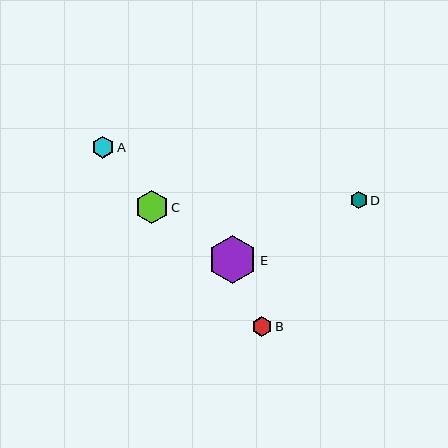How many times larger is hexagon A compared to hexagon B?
Hexagon A is approximately 1.1 times the size of hexagon B.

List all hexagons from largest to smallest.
From largest to smallest: E, C, A, B, D.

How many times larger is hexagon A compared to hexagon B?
Hexagon A is approximately 1.1 times the size of hexagon B.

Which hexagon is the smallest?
Hexagon D is the smallest with a size of approximately 17 pixels.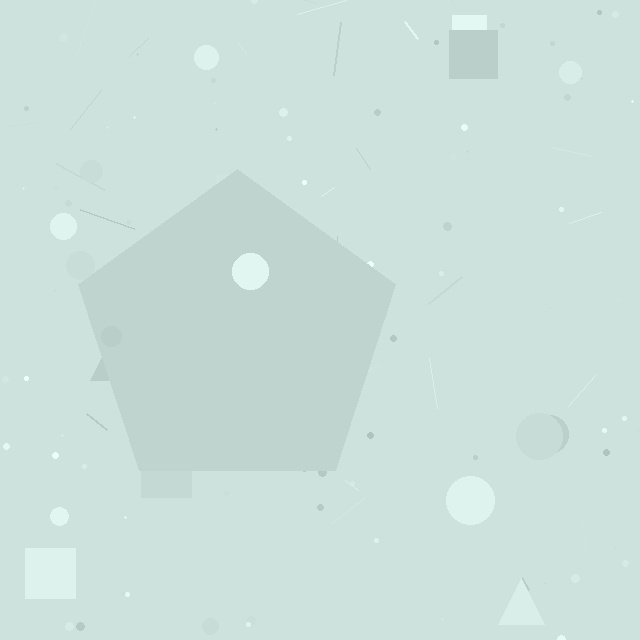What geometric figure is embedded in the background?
A pentagon is embedded in the background.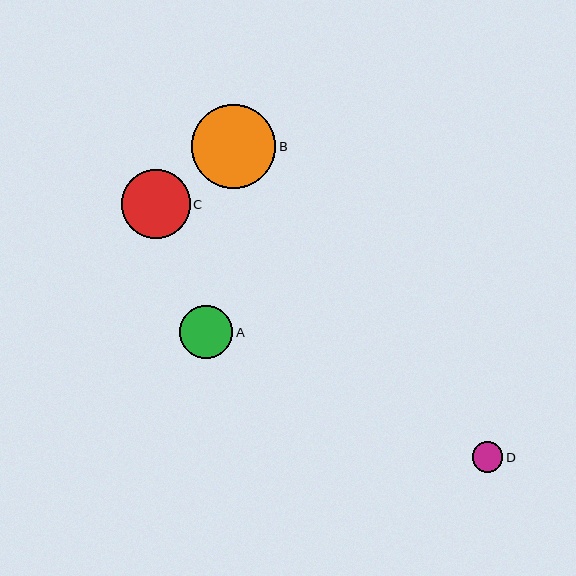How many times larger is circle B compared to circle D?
Circle B is approximately 2.7 times the size of circle D.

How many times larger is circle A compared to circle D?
Circle A is approximately 1.7 times the size of circle D.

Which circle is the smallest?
Circle D is the smallest with a size of approximately 31 pixels.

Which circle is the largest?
Circle B is the largest with a size of approximately 84 pixels.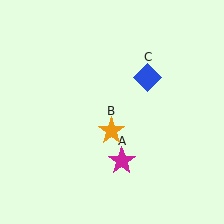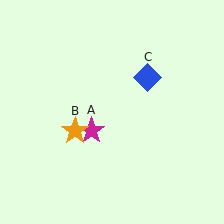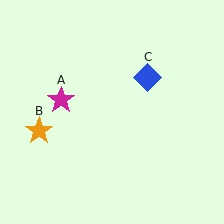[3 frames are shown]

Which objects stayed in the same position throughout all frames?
Blue diamond (object C) remained stationary.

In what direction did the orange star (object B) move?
The orange star (object B) moved left.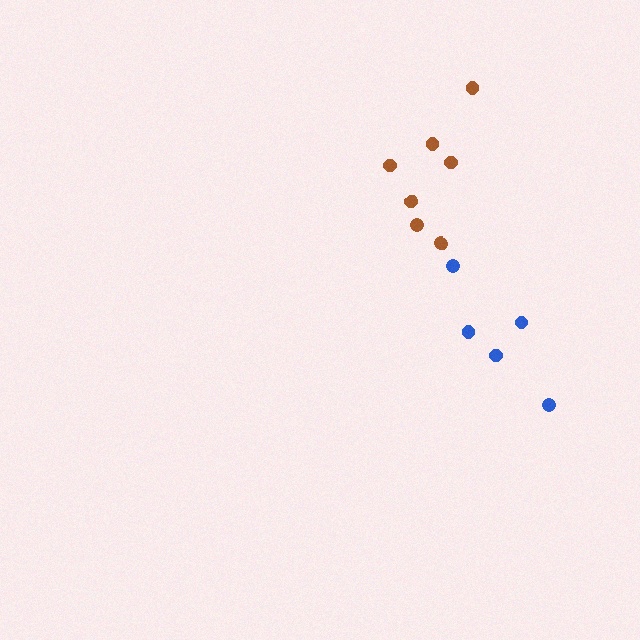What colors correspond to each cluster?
The clusters are colored: blue, brown.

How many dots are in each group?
Group 1: 5 dots, Group 2: 7 dots (12 total).